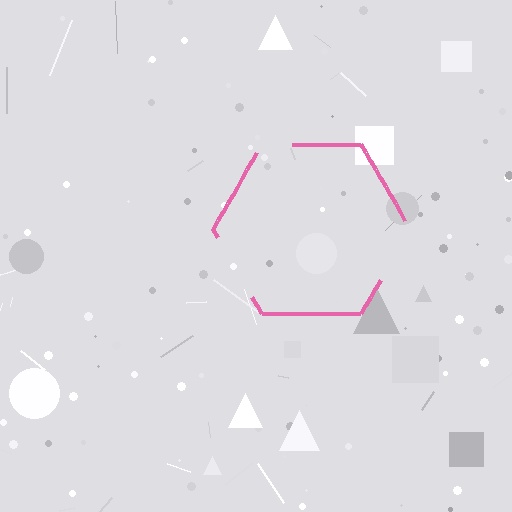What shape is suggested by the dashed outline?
The dashed outline suggests a hexagon.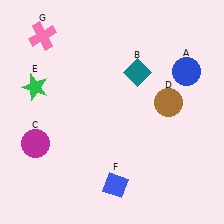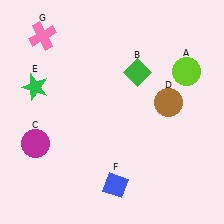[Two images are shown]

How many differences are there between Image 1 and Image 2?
There are 2 differences between the two images.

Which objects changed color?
A changed from blue to lime. B changed from teal to green.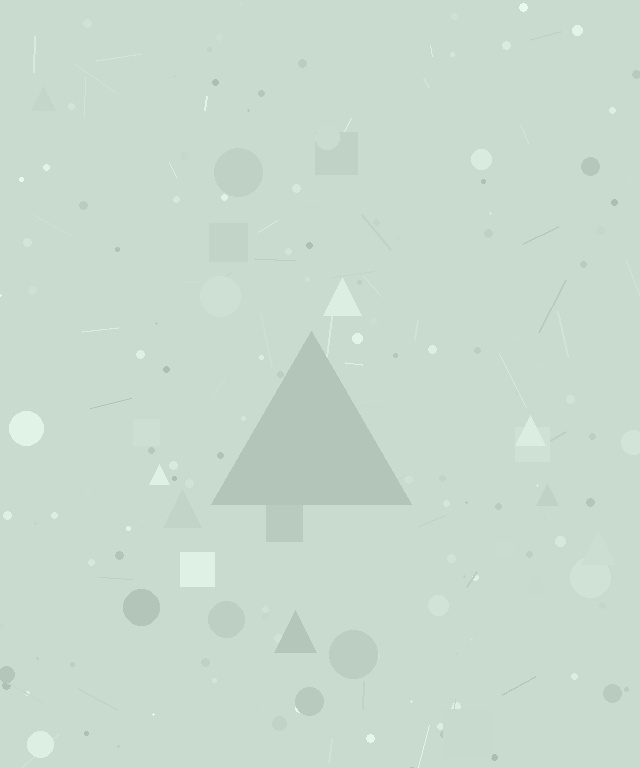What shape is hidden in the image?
A triangle is hidden in the image.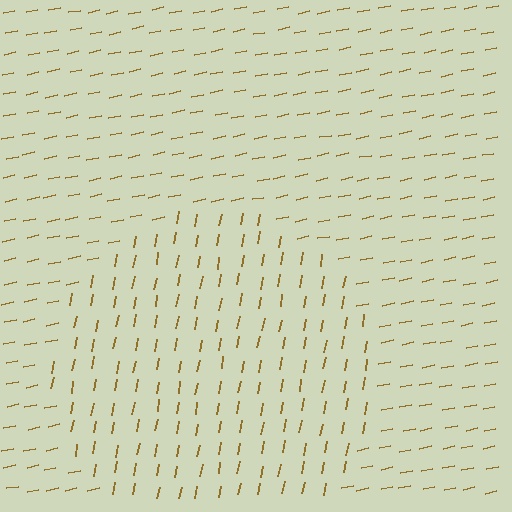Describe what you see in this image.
The image is filled with small brown line segments. A circle region in the image has lines oriented differently from the surrounding lines, creating a visible texture boundary.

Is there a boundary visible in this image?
Yes, there is a texture boundary formed by a change in line orientation.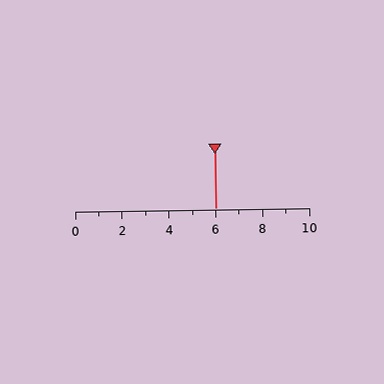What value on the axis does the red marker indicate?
The marker indicates approximately 6.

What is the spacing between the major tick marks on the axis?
The major ticks are spaced 2 apart.